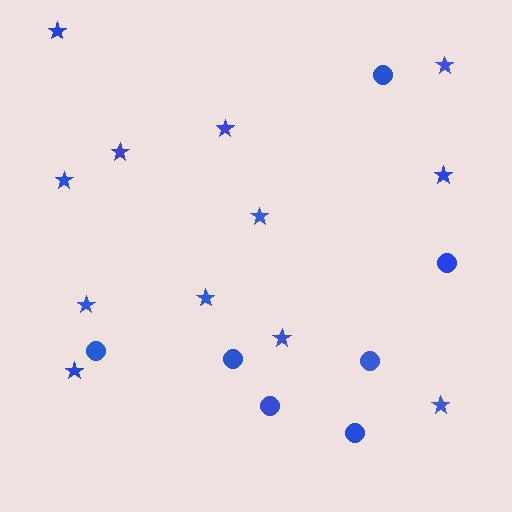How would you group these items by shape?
There are 2 groups: one group of stars (12) and one group of circles (7).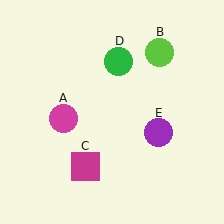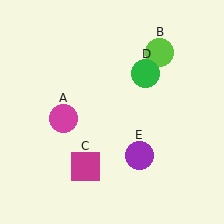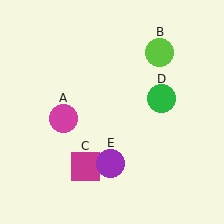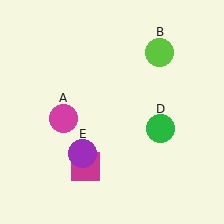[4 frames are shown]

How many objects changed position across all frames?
2 objects changed position: green circle (object D), purple circle (object E).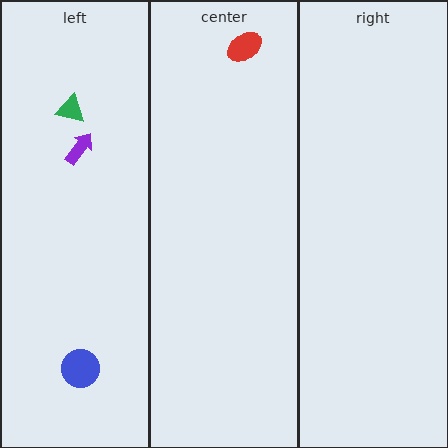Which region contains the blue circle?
The left region.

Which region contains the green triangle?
The left region.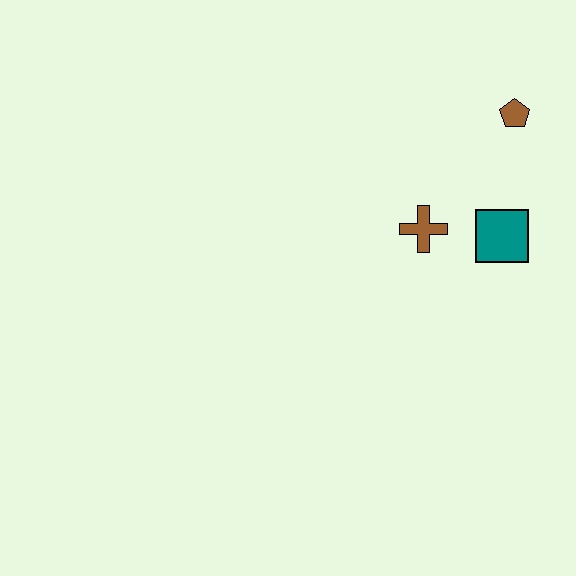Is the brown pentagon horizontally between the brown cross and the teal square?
No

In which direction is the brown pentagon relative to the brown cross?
The brown pentagon is above the brown cross.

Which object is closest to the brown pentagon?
The teal square is closest to the brown pentagon.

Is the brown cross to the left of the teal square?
Yes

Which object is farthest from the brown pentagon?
The brown cross is farthest from the brown pentagon.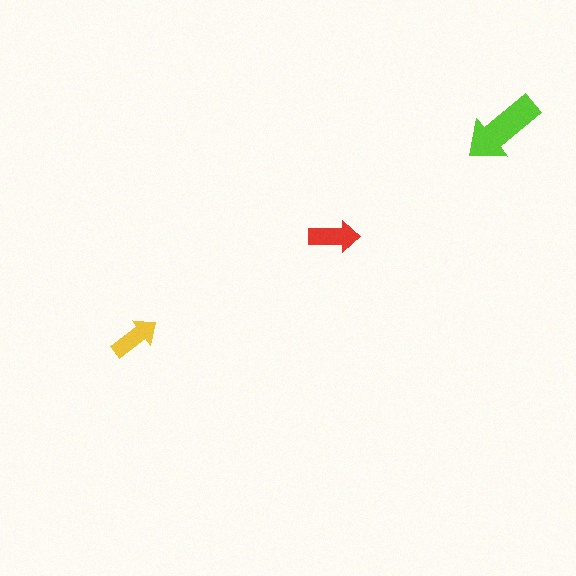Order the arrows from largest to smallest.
the lime one, the red one, the yellow one.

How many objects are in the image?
There are 3 objects in the image.